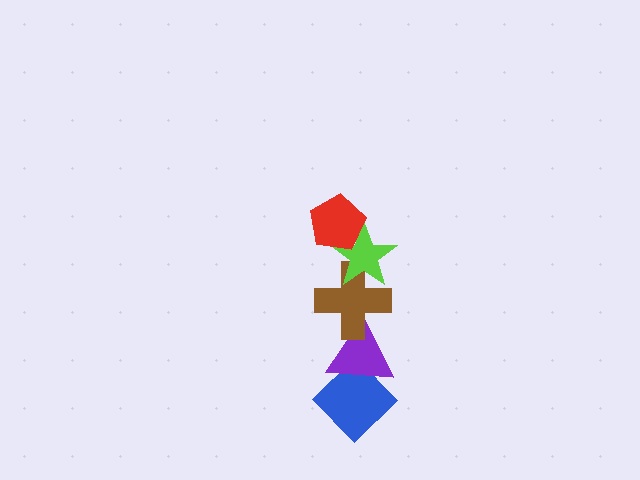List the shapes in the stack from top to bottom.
From top to bottom: the red pentagon, the lime star, the brown cross, the purple triangle, the blue diamond.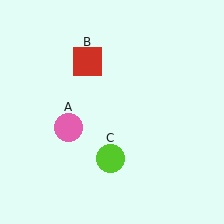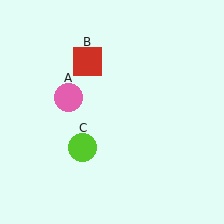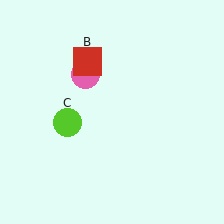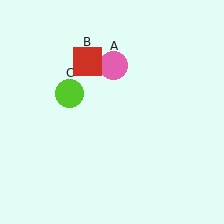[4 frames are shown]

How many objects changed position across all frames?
2 objects changed position: pink circle (object A), lime circle (object C).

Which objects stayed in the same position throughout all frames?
Red square (object B) remained stationary.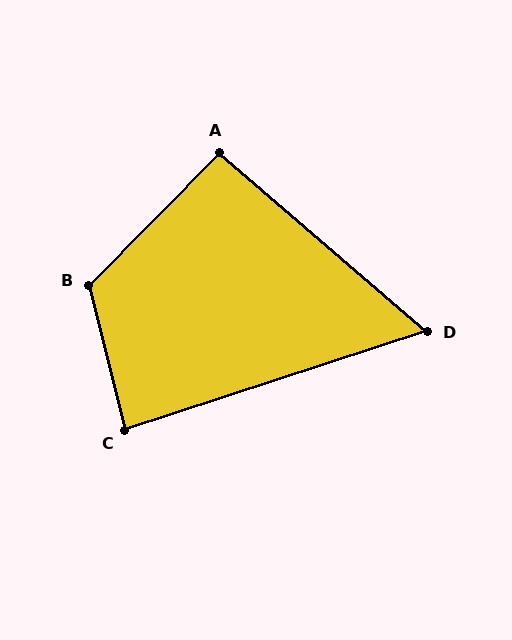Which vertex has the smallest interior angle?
D, at approximately 59 degrees.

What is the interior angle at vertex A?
Approximately 94 degrees (approximately right).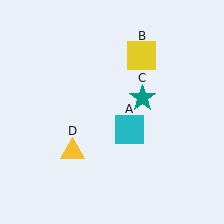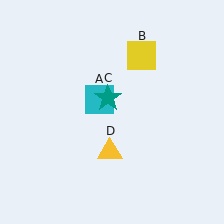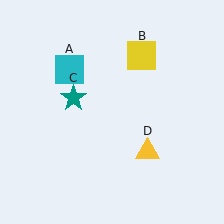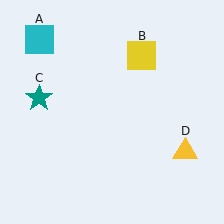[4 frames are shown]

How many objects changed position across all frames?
3 objects changed position: cyan square (object A), teal star (object C), yellow triangle (object D).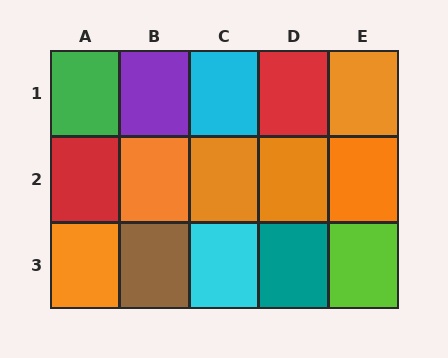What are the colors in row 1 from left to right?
Green, purple, cyan, red, orange.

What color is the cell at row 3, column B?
Brown.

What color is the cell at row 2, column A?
Red.